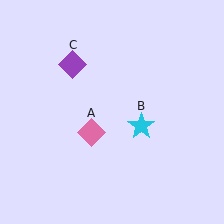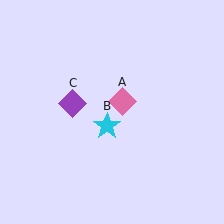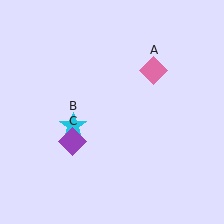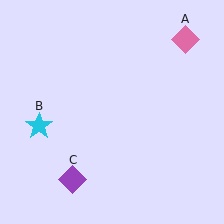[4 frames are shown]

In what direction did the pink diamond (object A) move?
The pink diamond (object A) moved up and to the right.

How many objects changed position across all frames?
3 objects changed position: pink diamond (object A), cyan star (object B), purple diamond (object C).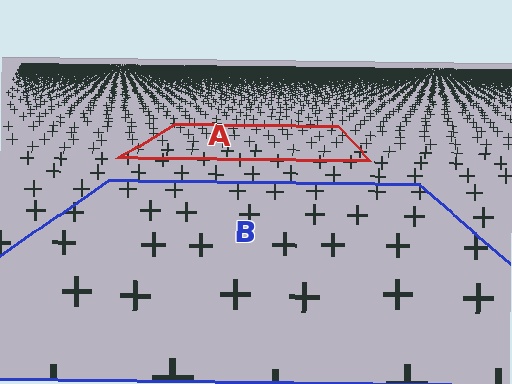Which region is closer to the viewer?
Region B is closer. The texture elements there are larger and more spread out.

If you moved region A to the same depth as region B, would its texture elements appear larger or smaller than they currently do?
They would appear larger. At a closer depth, the same texture elements are projected at a bigger on-screen size.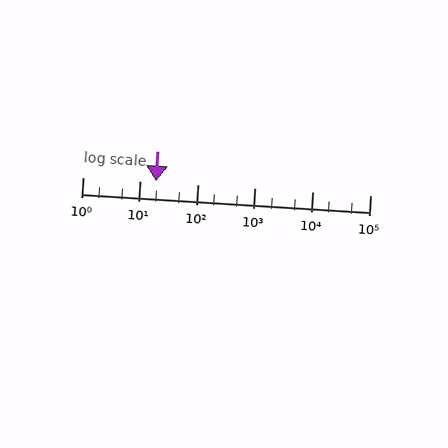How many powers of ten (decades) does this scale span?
The scale spans 5 decades, from 1 to 100000.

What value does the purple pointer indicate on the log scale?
The pointer indicates approximately 19.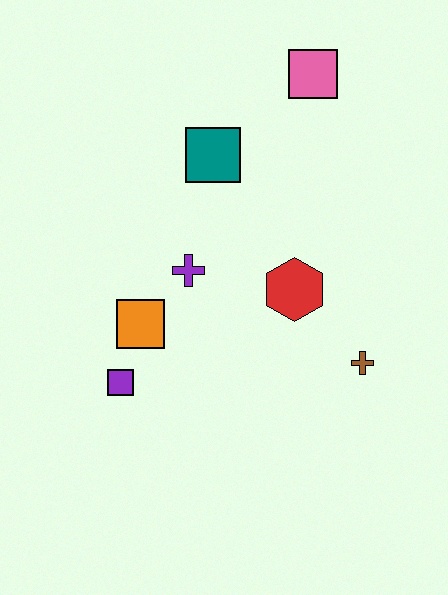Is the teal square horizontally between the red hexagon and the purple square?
Yes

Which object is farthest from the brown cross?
The pink square is farthest from the brown cross.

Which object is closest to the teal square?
The purple cross is closest to the teal square.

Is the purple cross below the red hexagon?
No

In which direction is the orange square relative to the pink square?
The orange square is below the pink square.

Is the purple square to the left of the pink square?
Yes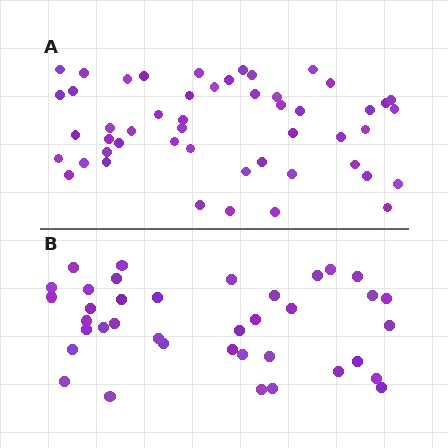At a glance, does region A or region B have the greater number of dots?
Region A (the top region) has more dots.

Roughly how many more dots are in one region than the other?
Region A has roughly 12 or so more dots than region B.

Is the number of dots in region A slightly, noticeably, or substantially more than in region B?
Region A has noticeably more, but not dramatically so. The ratio is roughly 1.3 to 1.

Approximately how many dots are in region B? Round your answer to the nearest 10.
About 40 dots. (The exact count is 38, which rounds to 40.)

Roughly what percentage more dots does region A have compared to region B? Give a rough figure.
About 30% more.